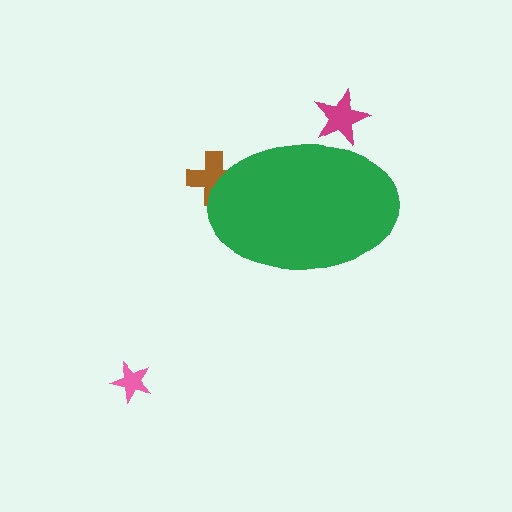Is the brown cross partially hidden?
Yes, the brown cross is partially hidden behind the green ellipse.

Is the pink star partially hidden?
No, the pink star is fully visible.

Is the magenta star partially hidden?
Yes, the magenta star is partially hidden behind the green ellipse.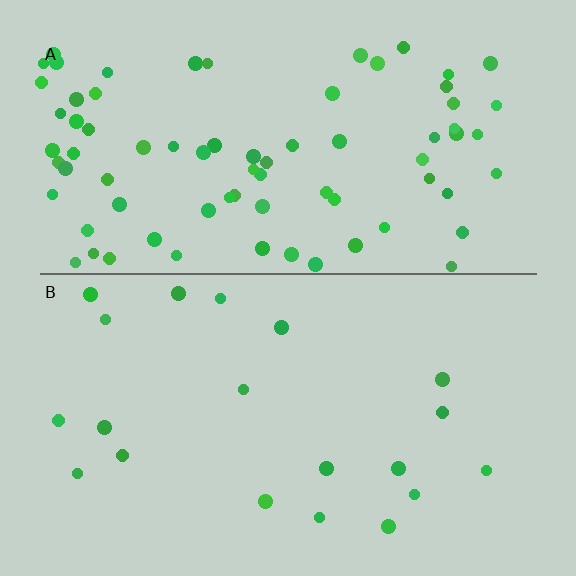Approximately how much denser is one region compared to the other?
Approximately 3.9× — region A over region B.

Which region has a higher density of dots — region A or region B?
A (the top).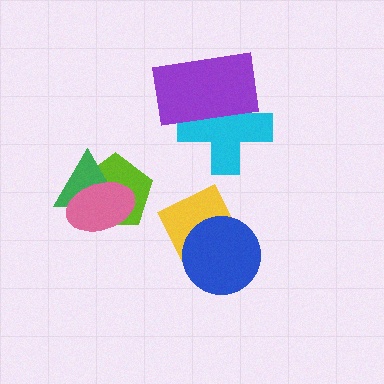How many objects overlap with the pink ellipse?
2 objects overlap with the pink ellipse.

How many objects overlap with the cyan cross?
1 object overlaps with the cyan cross.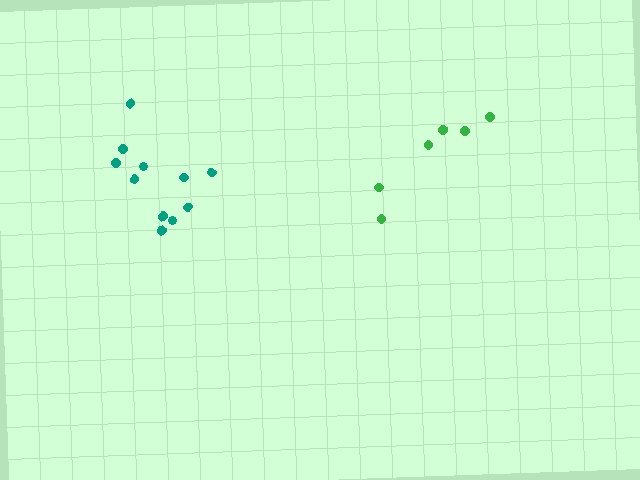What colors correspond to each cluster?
The clusters are colored: teal, green.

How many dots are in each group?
Group 1: 11 dots, Group 2: 6 dots (17 total).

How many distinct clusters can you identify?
There are 2 distinct clusters.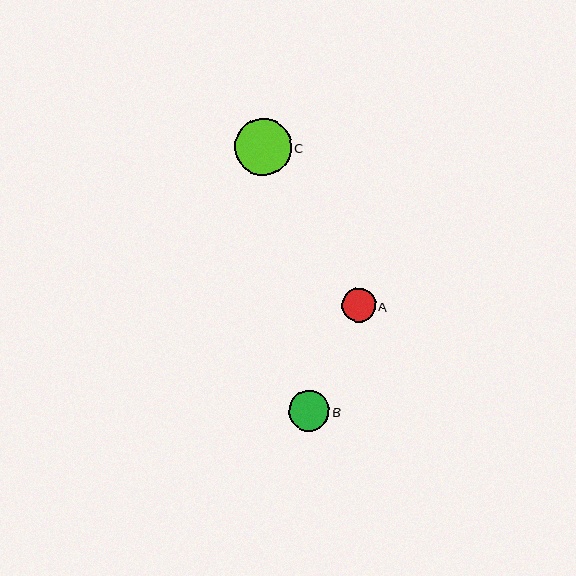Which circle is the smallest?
Circle A is the smallest with a size of approximately 34 pixels.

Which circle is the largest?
Circle C is the largest with a size of approximately 57 pixels.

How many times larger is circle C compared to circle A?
Circle C is approximately 1.7 times the size of circle A.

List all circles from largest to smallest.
From largest to smallest: C, B, A.